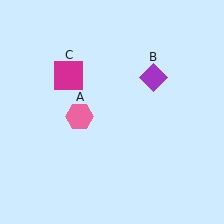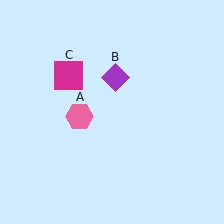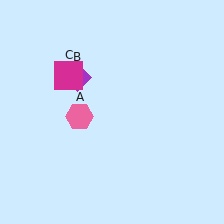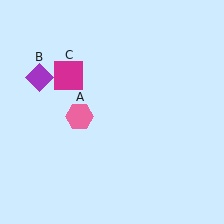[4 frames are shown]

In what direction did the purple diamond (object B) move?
The purple diamond (object B) moved left.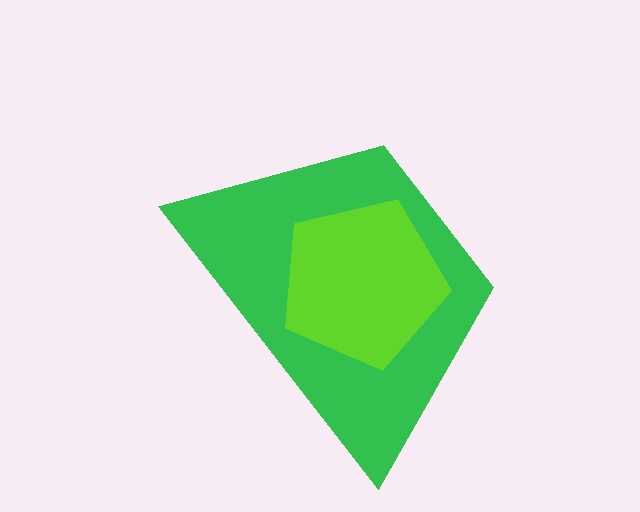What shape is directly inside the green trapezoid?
The lime pentagon.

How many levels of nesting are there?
2.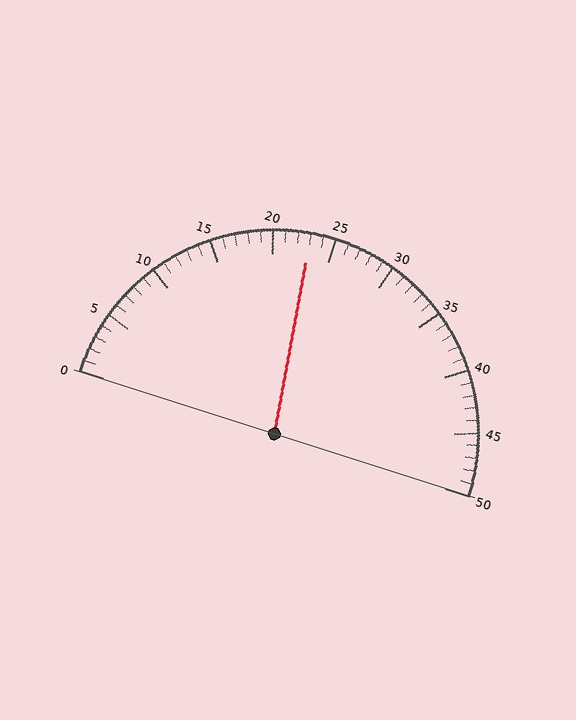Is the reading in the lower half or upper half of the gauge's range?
The reading is in the lower half of the range (0 to 50).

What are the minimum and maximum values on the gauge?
The gauge ranges from 0 to 50.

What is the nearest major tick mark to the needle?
The nearest major tick mark is 25.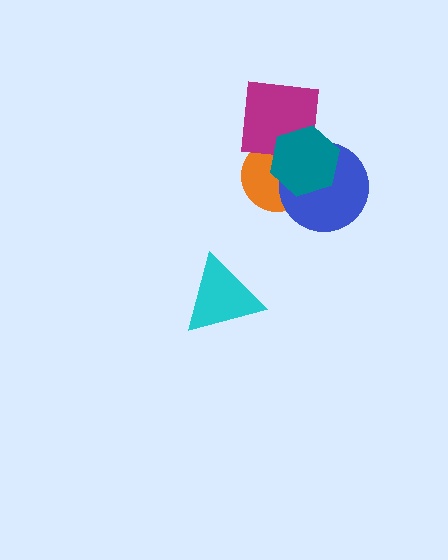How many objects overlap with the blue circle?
3 objects overlap with the blue circle.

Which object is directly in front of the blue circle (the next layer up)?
The magenta square is directly in front of the blue circle.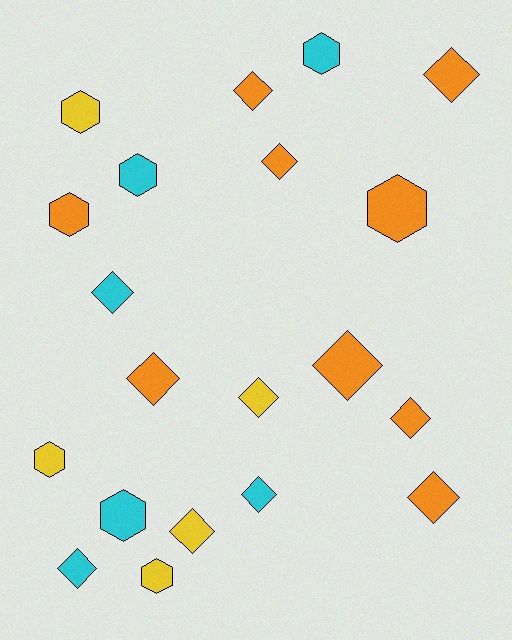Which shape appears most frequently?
Diamond, with 12 objects.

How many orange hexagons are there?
There are 2 orange hexagons.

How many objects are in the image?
There are 20 objects.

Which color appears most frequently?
Orange, with 9 objects.